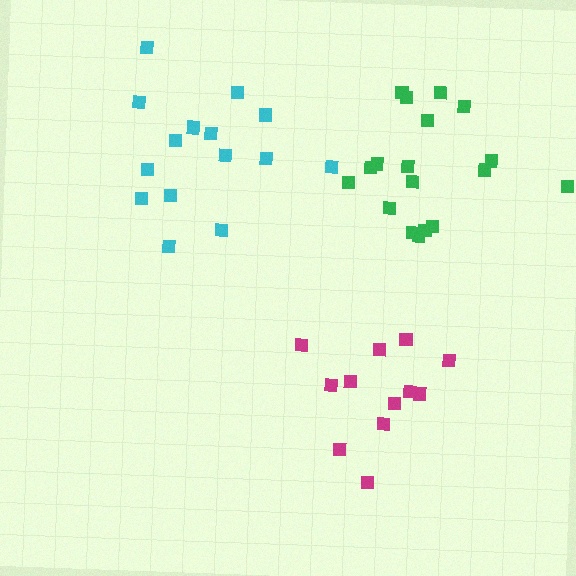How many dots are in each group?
Group 1: 12 dots, Group 2: 15 dots, Group 3: 18 dots (45 total).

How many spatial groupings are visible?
There are 3 spatial groupings.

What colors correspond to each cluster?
The clusters are colored: magenta, cyan, green.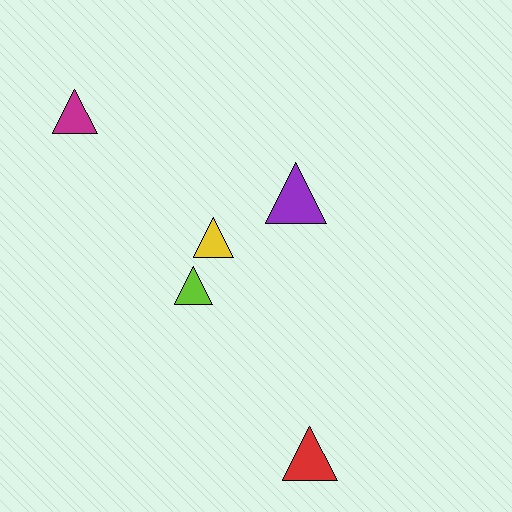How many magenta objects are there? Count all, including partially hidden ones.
There is 1 magenta object.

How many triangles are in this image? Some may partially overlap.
There are 5 triangles.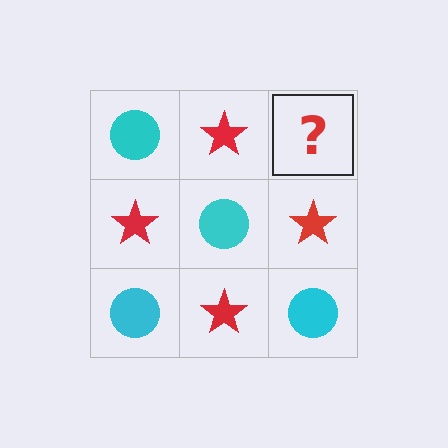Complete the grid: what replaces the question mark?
The question mark should be replaced with a cyan circle.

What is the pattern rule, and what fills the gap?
The rule is that it alternates cyan circle and red star in a checkerboard pattern. The gap should be filled with a cyan circle.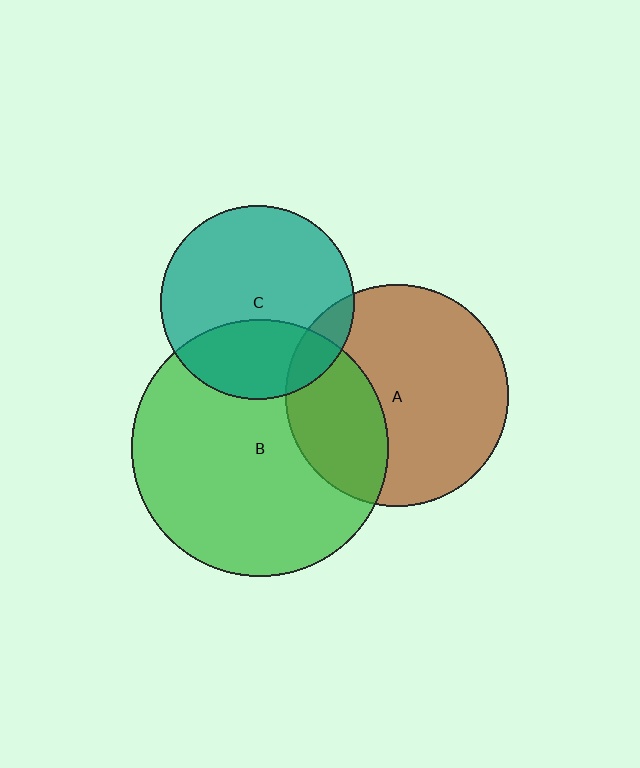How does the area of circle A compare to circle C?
Approximately 1.3 times.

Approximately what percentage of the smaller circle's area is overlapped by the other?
Approximately 30%.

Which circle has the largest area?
Circle B (green).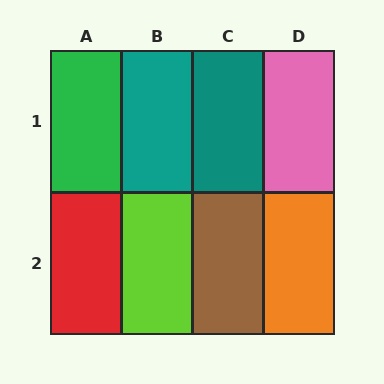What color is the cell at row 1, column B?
Teal.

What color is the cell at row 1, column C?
Teal.